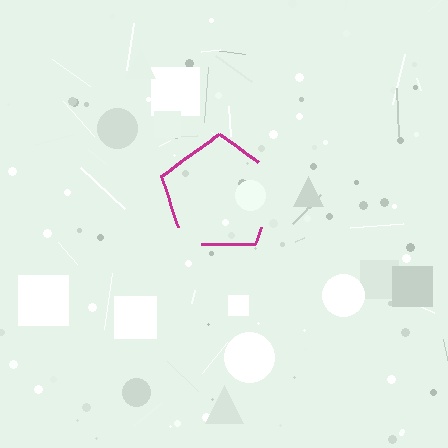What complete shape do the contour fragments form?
The contour fragments form a pentagon.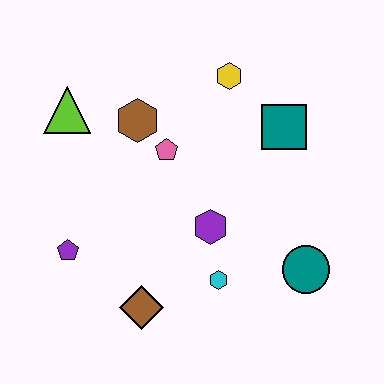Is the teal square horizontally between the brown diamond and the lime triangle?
No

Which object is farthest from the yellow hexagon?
The brown diamond is farthest from the yellow hexagon.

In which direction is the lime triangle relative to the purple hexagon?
The lime triangle is to the left of the purple hexagon.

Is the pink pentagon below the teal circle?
No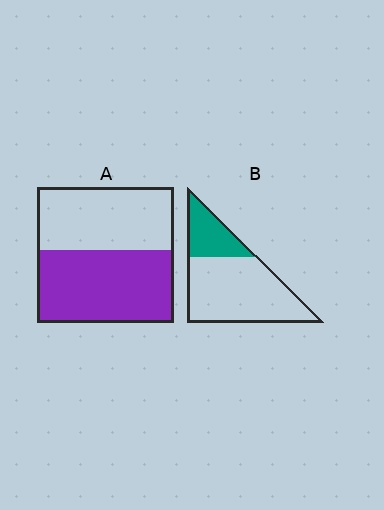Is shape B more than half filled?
No.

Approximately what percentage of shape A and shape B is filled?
A is approximately 55% and B is approximately 25%.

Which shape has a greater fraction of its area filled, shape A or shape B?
Shape A.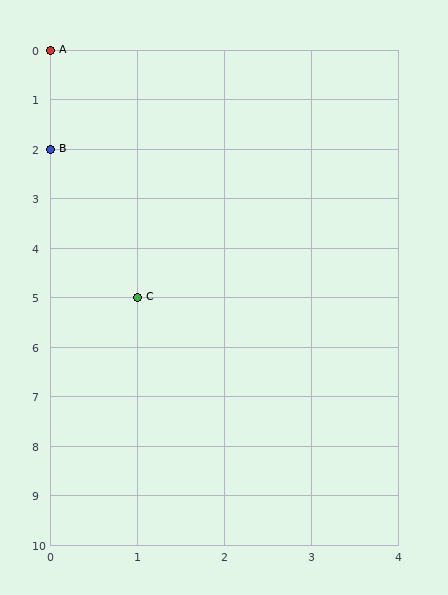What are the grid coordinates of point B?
Point B is at grid coordinates (0, 2).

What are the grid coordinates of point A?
Point A is at grid coordinates (0, 0).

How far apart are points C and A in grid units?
Points C and A are 1 column and 5 rows apart (about 5.1 grid units diagonally).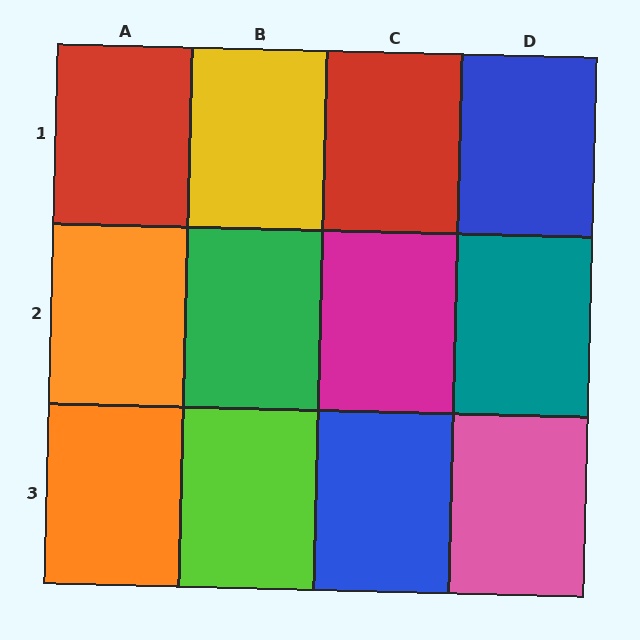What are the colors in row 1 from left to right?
Red, yellow, red, blue.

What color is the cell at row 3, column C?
Blue.